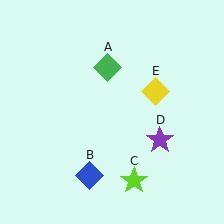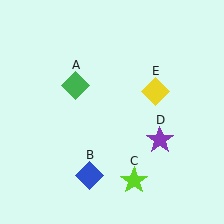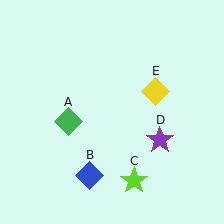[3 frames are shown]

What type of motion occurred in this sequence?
The green diamond (object A) rotated counterclockwise around the center of the scene.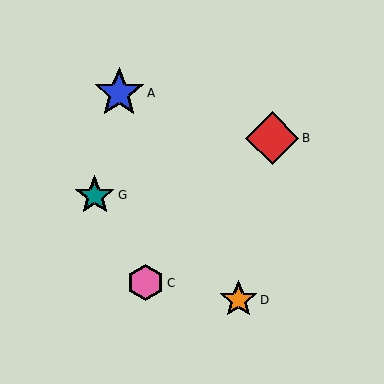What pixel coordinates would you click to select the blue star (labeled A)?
Click at (119, 93) to select the blue star A.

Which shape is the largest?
The red diamond (labeled B) is the largest.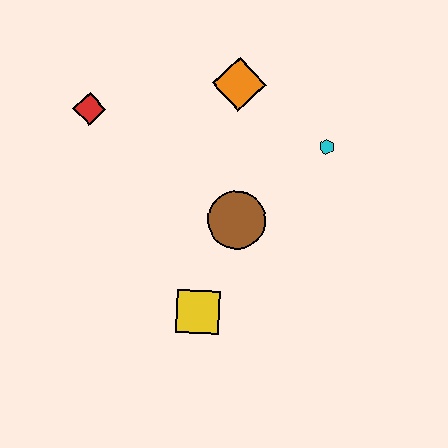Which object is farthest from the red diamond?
The cyan hexagon is farthest from the red diamond.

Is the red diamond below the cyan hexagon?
No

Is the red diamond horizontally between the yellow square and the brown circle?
No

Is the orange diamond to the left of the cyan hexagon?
Yes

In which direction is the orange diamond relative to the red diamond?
The orange diamond is to the right of the red diamond.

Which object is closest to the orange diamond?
The cyan hexagon is closest to the orange diamond.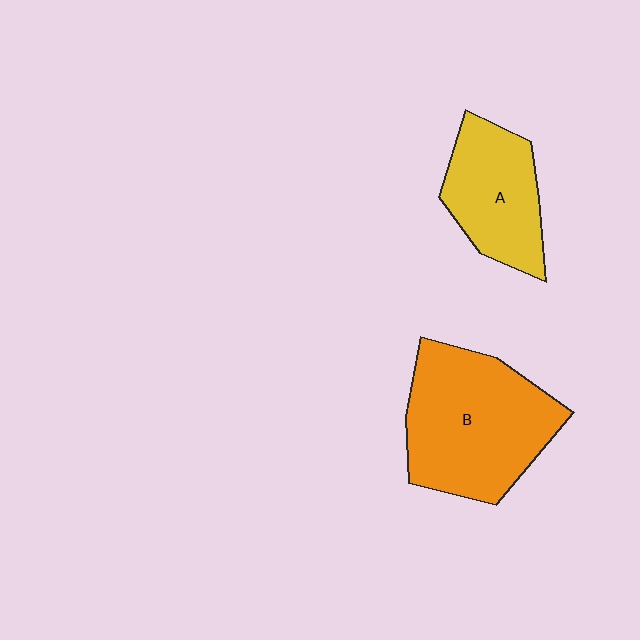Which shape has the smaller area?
Shape A (yellow).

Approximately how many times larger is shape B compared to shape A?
Approximately 1.6 times.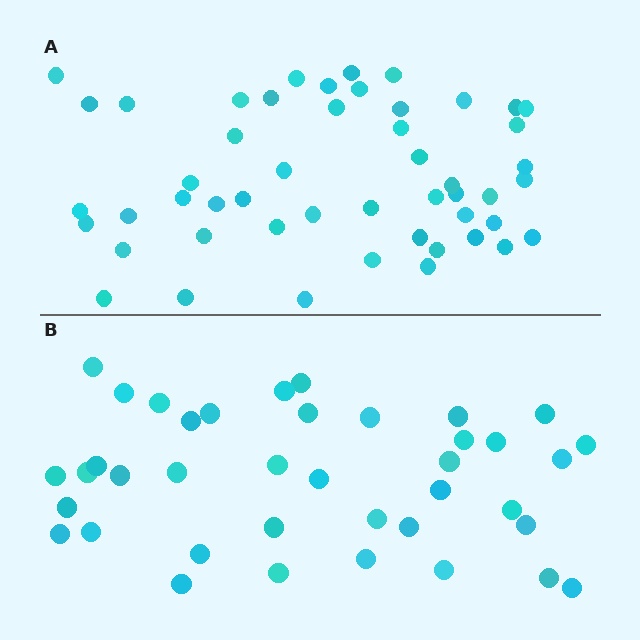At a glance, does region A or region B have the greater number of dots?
Region A (the top region) has more dots.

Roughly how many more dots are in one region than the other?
Region A has roughly 12 or so more dots than region B.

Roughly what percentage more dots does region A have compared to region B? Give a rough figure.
About 30% more.